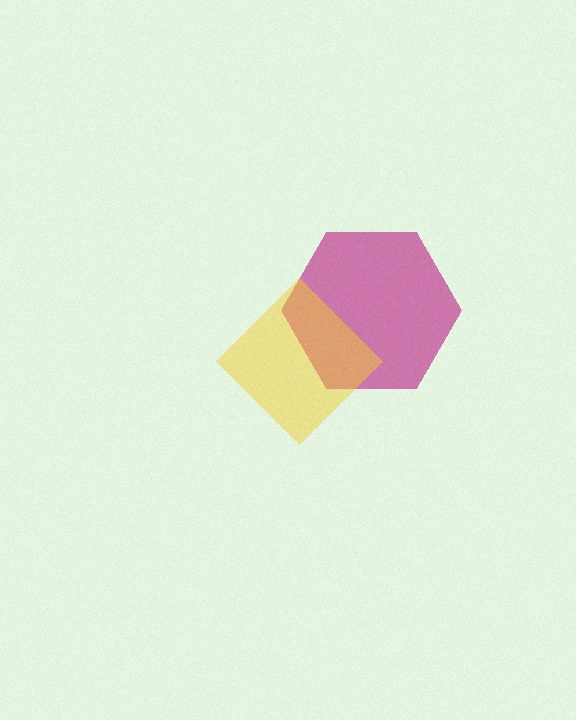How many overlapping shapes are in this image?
There are 2 overlapping shapes in the image.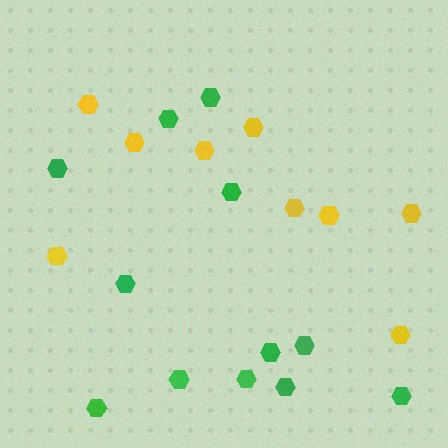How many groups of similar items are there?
There are 2 groups: one group of green hexagons (12) and one group of yellow hexagons (9).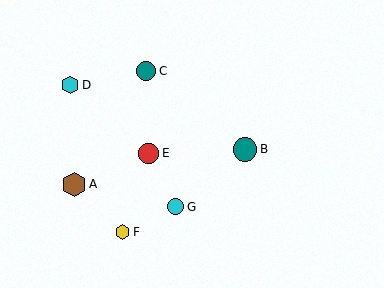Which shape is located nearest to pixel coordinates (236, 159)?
The teal circle (labeled B) at (245, 149) is nearest to that location.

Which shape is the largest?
The brown hexagon (labeled A) is the largest.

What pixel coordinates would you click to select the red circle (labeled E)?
Click at (148, 153) to select the red circle E.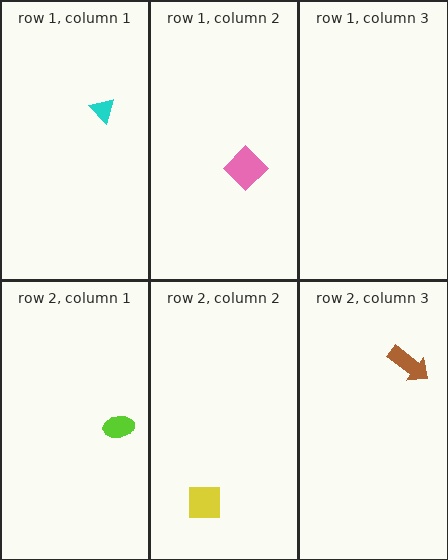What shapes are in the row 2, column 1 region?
The lime ellipse.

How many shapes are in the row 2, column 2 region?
1.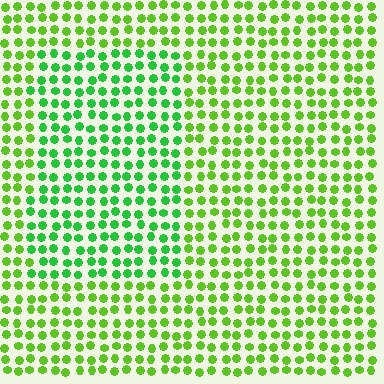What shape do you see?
I see a rectangle.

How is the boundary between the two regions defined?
The boundary is defined purely by a slight shift in hue (about 30 degrees). Spacing, size, and orientation are identical on both sides.